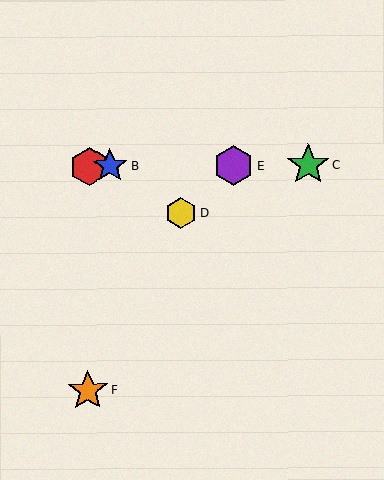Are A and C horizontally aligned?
Yes, both are at y≈166.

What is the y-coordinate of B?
Object B is at y≈166.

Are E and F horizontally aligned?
No, E is at y≈166 and F is at y≈391.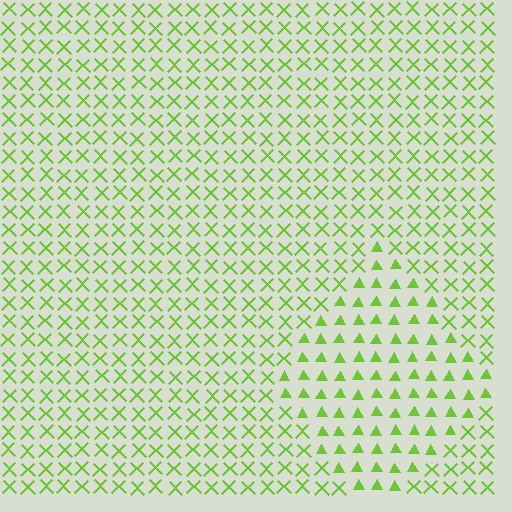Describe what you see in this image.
The image is filled with small lime elements arranged in a uniform grid. A diamond-shaped region contains triangles, while the surrounding area contains X marks. The boundary is defined purely by the change in element shape.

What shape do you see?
I see a diamond.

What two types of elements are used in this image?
The image uses triangles inside the diamond region and X marks outside it.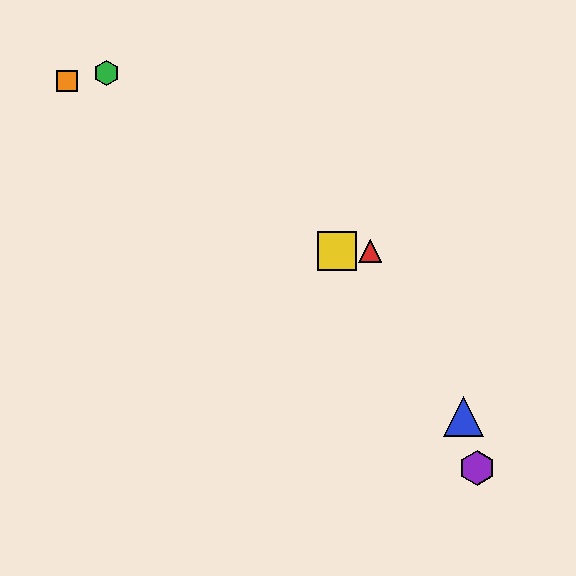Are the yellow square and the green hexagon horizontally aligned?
No, the yellow square is at y≈251 and the green hexagon is at y≈73.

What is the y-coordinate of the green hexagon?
The green hexagon is at y≈73.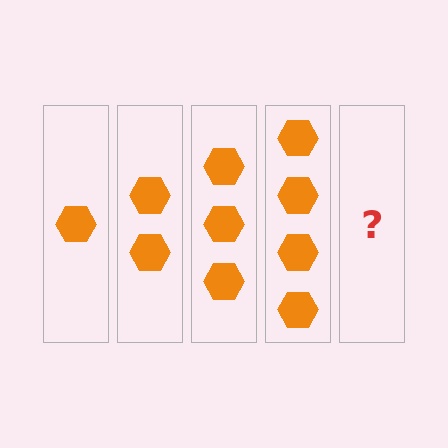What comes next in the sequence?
The next element should be 5 hexagons.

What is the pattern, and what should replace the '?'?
The pattern is that each step adds one more hexagon. The '?' should be 5 hexagons.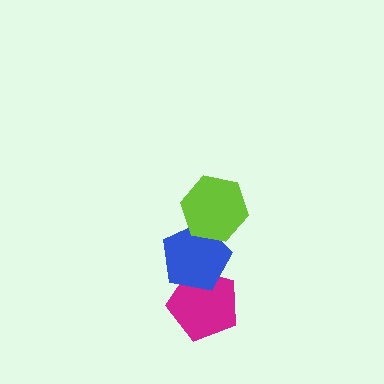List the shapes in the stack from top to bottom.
From top to bottom: the lime hexagon, the blue pentagon, the magenta pentagon.